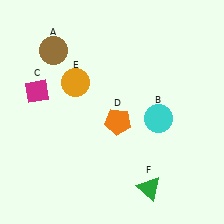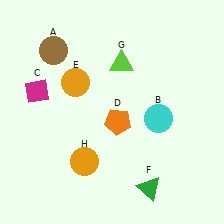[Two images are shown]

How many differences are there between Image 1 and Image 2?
There are 2 differences between the two images.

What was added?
A lime triangle (G), an orange circle (H) were added in Image 2.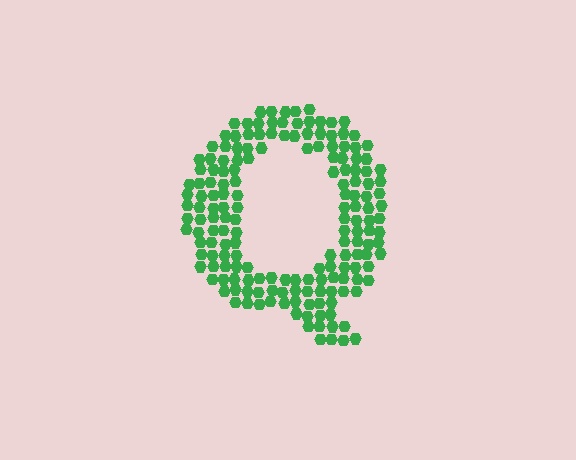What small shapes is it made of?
It is made of small hexagons.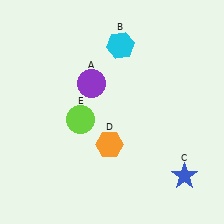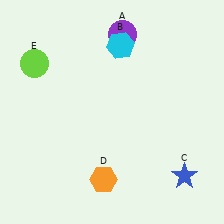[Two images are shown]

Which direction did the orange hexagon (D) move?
The orange hexagon (D) moved down.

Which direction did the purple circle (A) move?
The purple circle (A) moved up.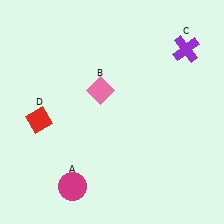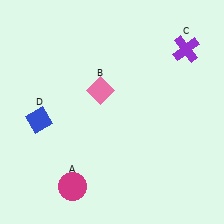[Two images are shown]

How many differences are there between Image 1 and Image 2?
There is 1 difference between the two images.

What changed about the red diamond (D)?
In Image 1, D is red. In Image 2, it changed to blue.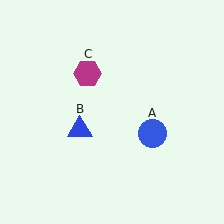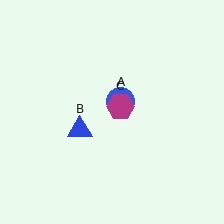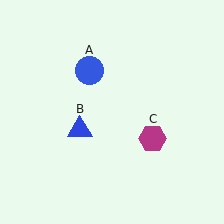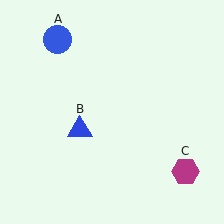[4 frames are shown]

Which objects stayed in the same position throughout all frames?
Blue triangle (object B) remained stationary.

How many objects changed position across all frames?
2 objects changed position: blue circle (object A), magenta hexagon (object C).